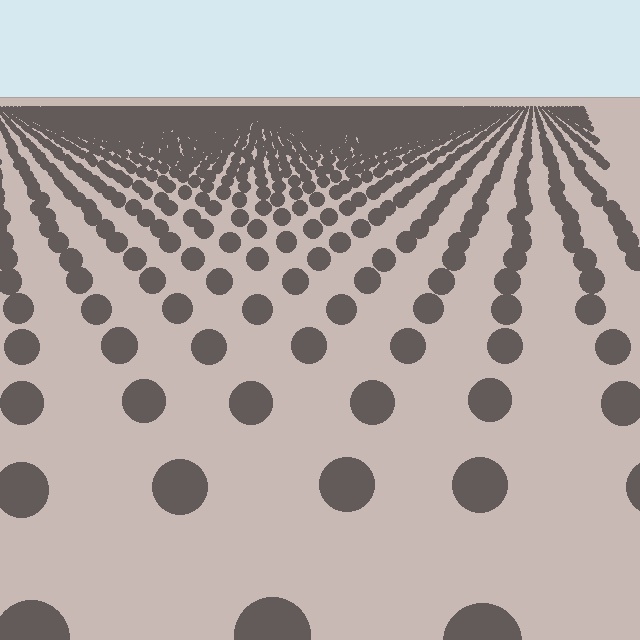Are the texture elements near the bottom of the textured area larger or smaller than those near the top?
Larger. Near the bottom, elements are closer to the viewer and appear at a bigger on-screen size.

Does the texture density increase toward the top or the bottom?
Density increases toward the top.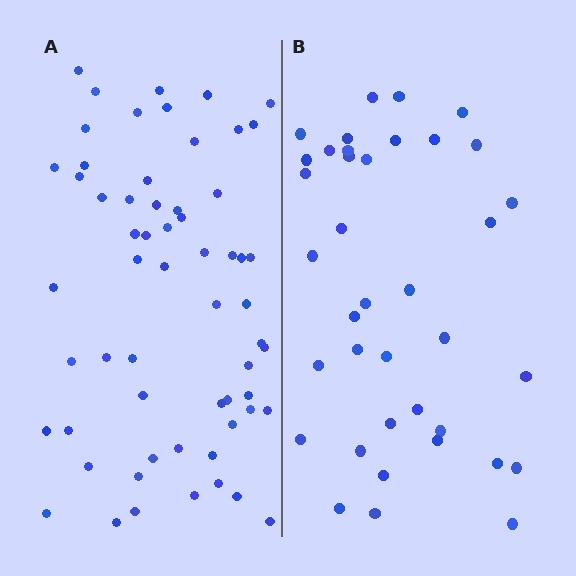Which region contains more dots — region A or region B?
Region A (the left region) has more dots.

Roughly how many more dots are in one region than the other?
Region A has approximately 20 more dots than region B.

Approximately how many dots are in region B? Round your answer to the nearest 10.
About 40 dots. (The exact count is 38, which rounds to 40.)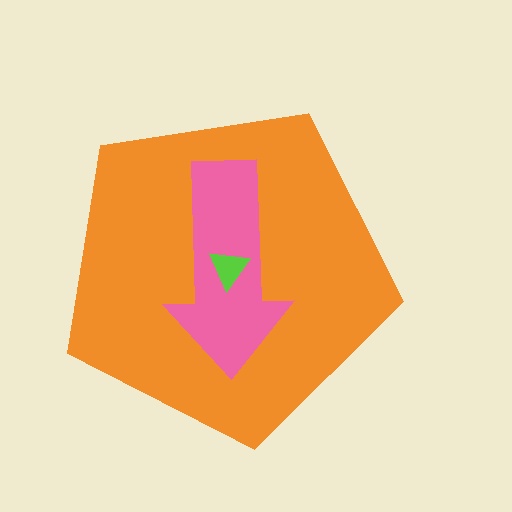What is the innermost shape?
The lime triangle.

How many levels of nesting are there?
3.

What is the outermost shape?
The orange pentagon.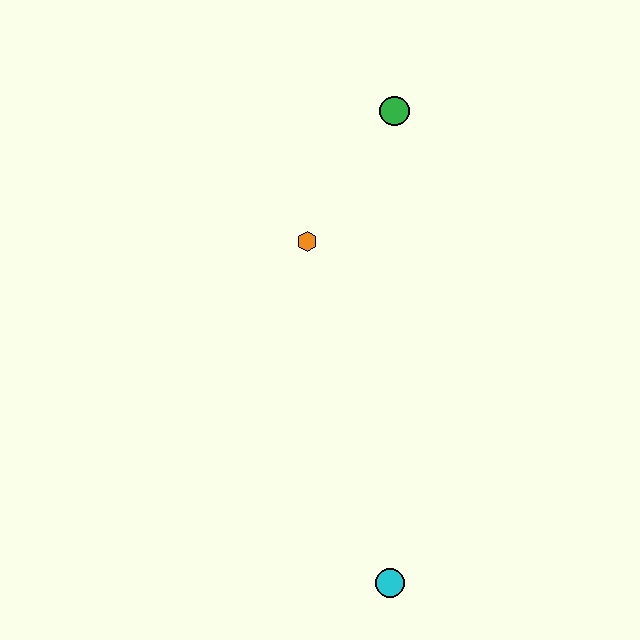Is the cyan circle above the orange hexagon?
No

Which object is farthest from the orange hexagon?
The cyan circle is farthest from the orange hexagon.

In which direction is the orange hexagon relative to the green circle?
The orange hexagon is below the green circle.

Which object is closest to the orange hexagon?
The green circle is closest to the orange hexagon.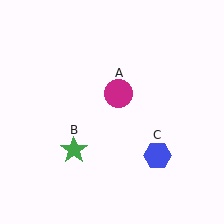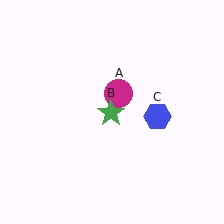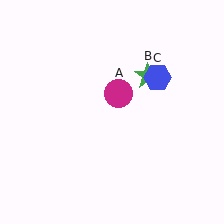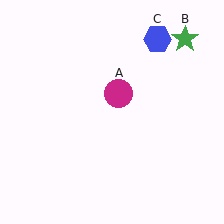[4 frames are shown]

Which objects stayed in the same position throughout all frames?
Magenta circle (object A) remained stationary.